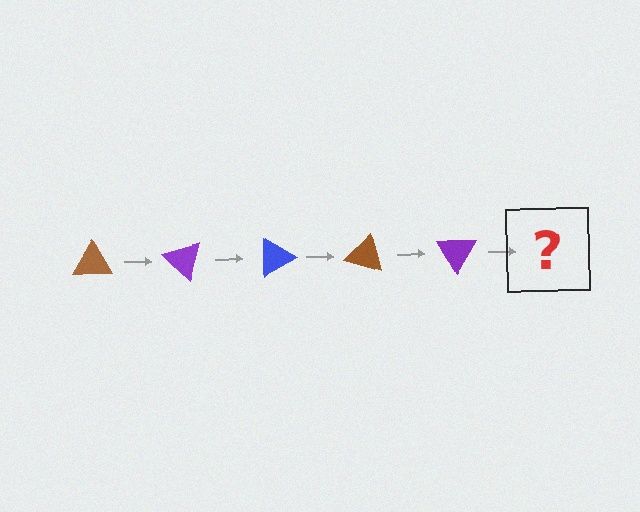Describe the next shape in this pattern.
It should be a blue triangle, rotated 225 degrees from the start.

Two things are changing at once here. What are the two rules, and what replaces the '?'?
The two rules are that it rotates 45 degrees each step and the color cycles through brown, purple, and blue. The '?' should be a blue triangle, rotated 225 degrees from the start.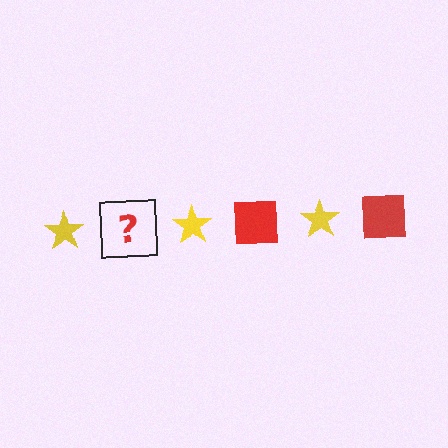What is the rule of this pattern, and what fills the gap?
The rule is that the pattern alternates between yellow star and red square. The gap should be filled with a red square.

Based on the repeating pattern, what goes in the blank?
The blank should be a red square.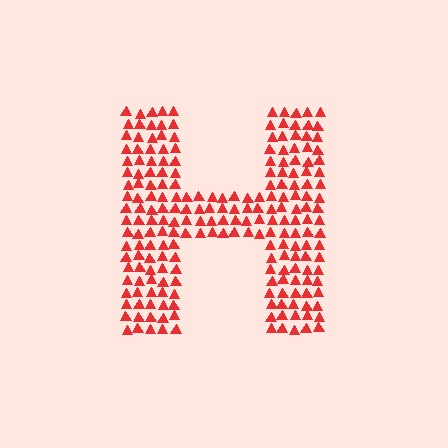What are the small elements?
The small elements are triangles.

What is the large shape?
The large shape is the letter H.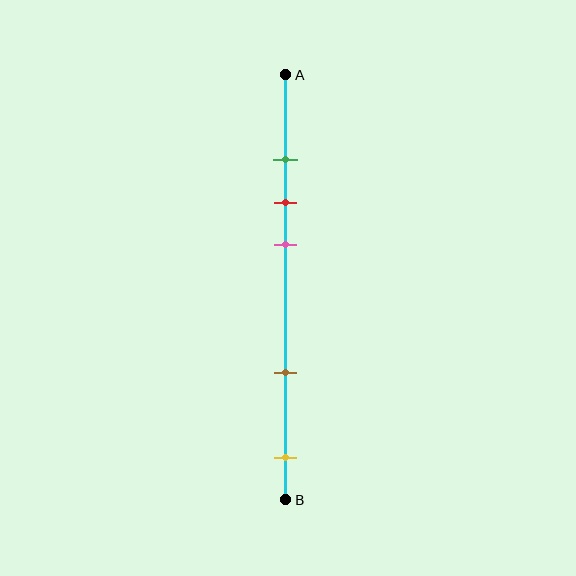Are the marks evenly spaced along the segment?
No, the marks are not evenly spaced.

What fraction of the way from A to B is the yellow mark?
The yellow mark is approximately 90% (0.9) of the way from A to B.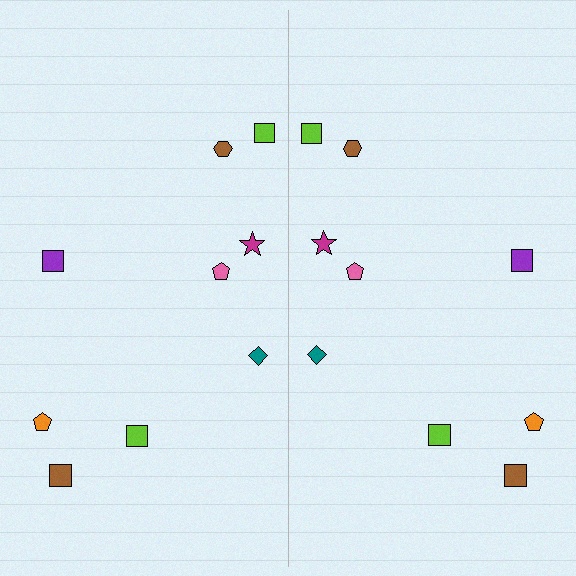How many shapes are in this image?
There are 18 shapes in this image.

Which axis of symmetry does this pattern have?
The pattern has a vertical axis of symmetry running through the center of the image.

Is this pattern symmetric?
Yes, this pattern has bilateral (reflection) symmetry.